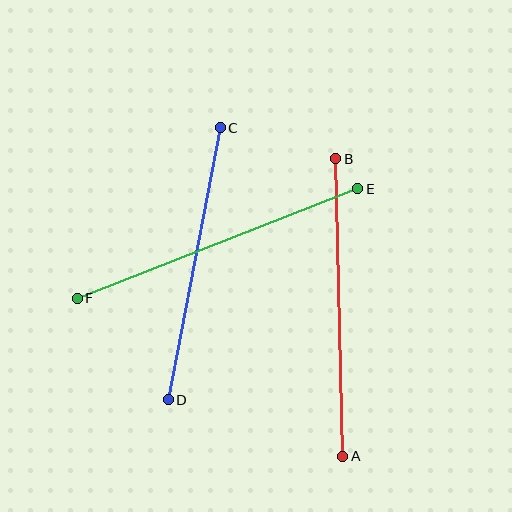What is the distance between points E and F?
The distance is approximately 301 pixels.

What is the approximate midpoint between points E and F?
The midpoint is at approximately (217, 244) pixels.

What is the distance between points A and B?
The distance is approximately 297 pixels.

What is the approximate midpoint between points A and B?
The midpoint is at approximately (339, 308) pixels.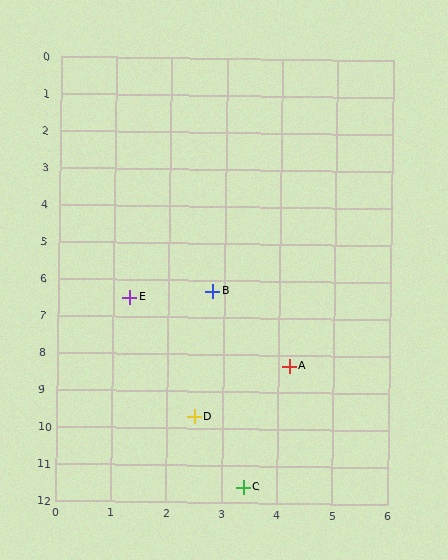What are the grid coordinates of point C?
Point C is at approximately (3.4, 11.6).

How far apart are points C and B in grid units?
Points C and B are about 5.3 grid units apart.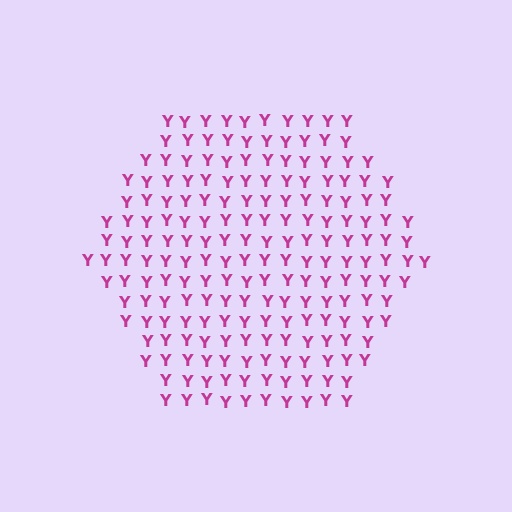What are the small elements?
The small elements are letter Y's.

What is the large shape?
The large shape is a hexagon.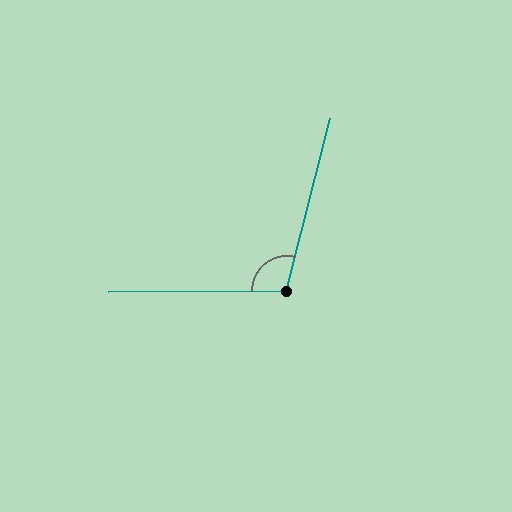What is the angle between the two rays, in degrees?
Approximately 104 degrees.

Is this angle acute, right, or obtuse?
It is obtuse.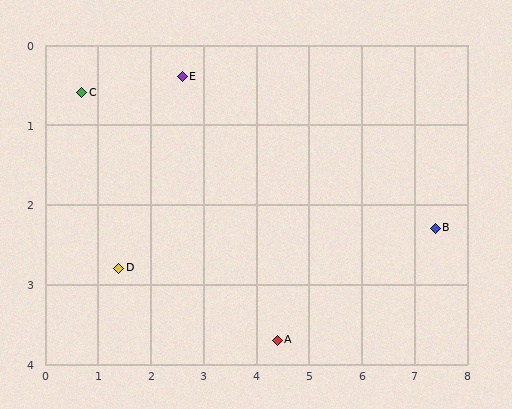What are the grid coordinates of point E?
Point E is at approximately (2.6, 0.4).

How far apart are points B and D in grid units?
Points B and D are about 6.0 grid units apart.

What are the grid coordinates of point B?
Point B is at approximately (7.4, 2.3).